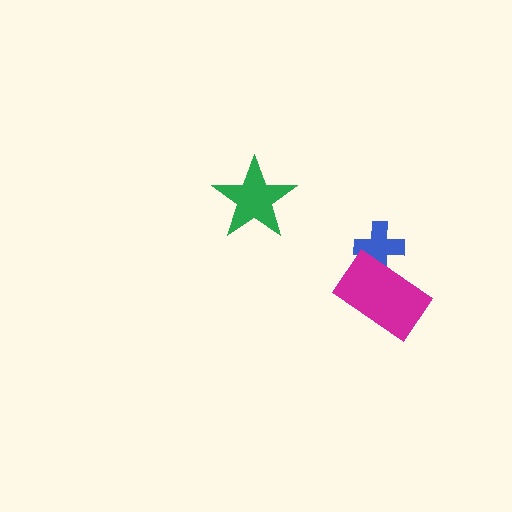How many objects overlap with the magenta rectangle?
1 object overlaps with the magenta rectangle.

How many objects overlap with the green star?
0 objects overlap with the green star.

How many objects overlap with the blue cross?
1 object overlaps with the blue cross.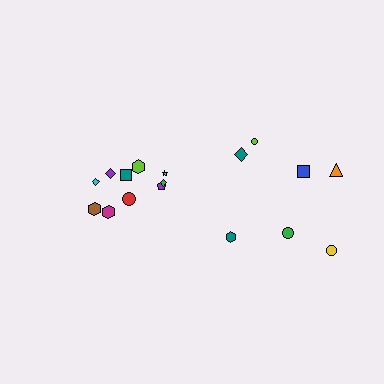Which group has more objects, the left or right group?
The left group.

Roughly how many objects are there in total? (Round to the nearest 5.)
Roughly 15 objects in total.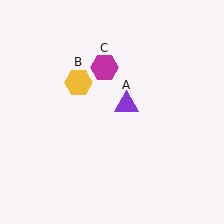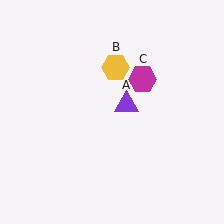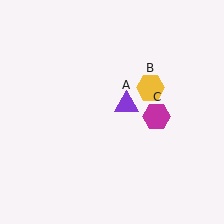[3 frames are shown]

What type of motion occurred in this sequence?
The yellow hexagon (object B), magenta hexagon (object C) rotated clockwise around the center of the scene.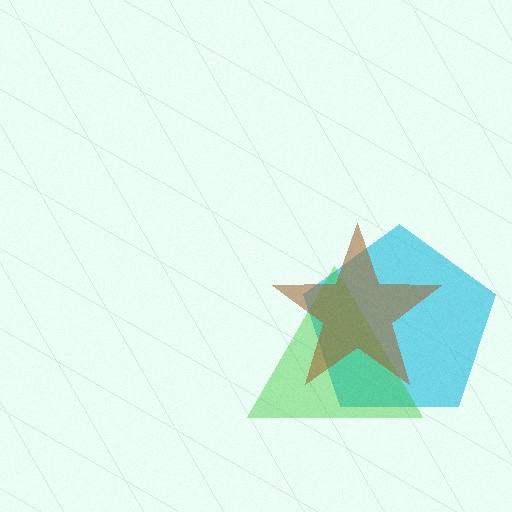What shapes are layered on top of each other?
The layered shapes are: a cyan pentagon, a green triangle, a brown star.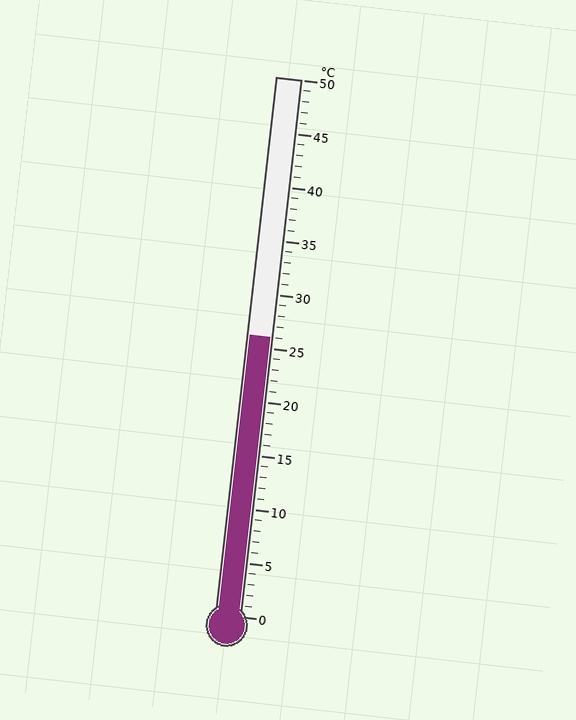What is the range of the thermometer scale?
The thermometer scale ranges from 0°C to 50°C.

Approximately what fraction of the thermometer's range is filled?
The thermometer is filled to approximately 50% of its range.